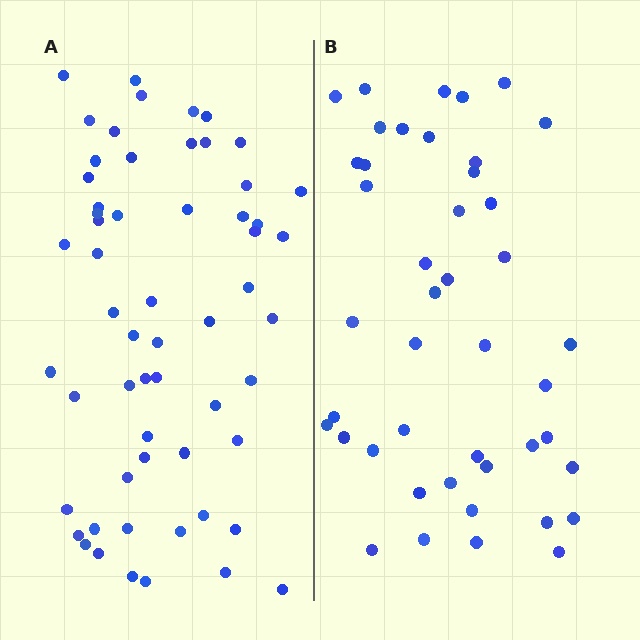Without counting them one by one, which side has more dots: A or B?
Region A (the left region) has more dots.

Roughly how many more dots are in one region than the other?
Region A has approximately 15 more dots than region B.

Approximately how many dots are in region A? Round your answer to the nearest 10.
About 60 dots. (The exact count is 58, which rounds to 60.)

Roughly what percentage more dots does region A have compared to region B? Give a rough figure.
About 30% more.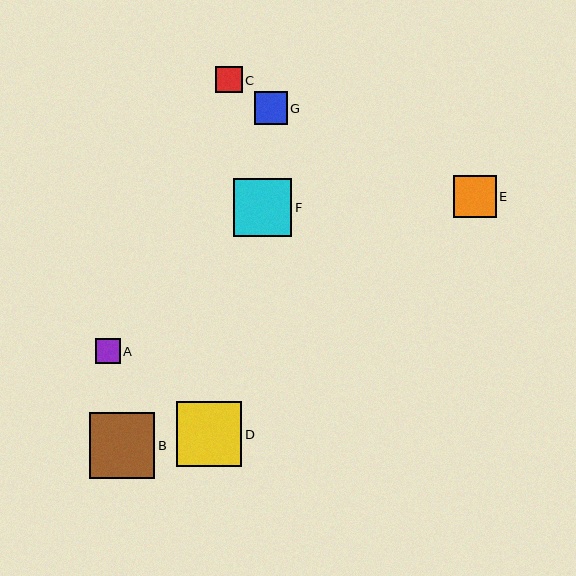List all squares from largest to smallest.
From largest to smallest: D, B, F, E, G, C, A.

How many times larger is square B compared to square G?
Square B is approximately 2.0 times the size of square G.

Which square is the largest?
Square D is the largest with a size of approximately 65 pixels.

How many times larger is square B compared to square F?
Square B is approximately 1.1 times the size of square F.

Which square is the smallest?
Square A is the smallest with a size of approximately 25 pixels.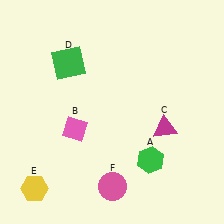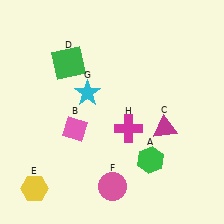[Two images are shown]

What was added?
A cyan star (G), a magenta cross (H) were added in Image 2.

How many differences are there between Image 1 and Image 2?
There are 2 differences between the two images.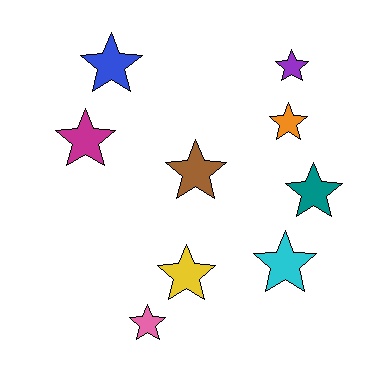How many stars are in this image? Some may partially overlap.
There are 9 stars.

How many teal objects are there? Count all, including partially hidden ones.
There is 1 teal object.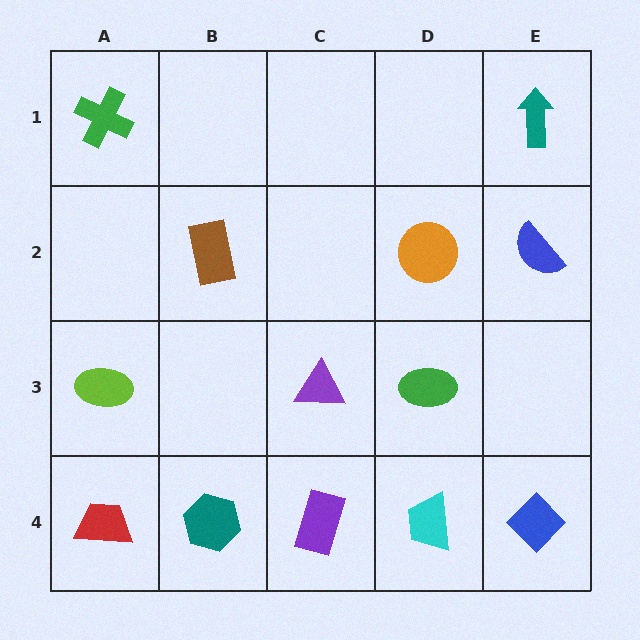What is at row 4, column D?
A cyan trapezoid.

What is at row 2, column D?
An orange circle.